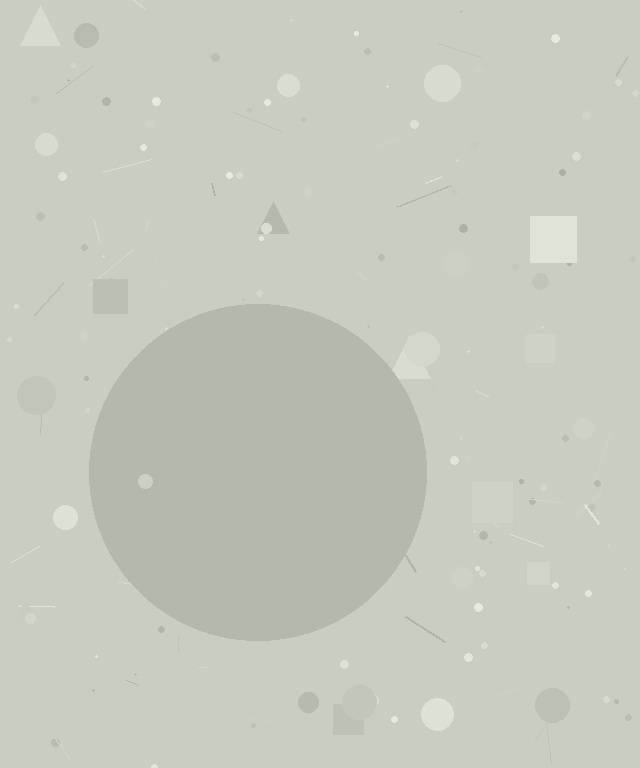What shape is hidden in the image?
A circle is hidden in the image.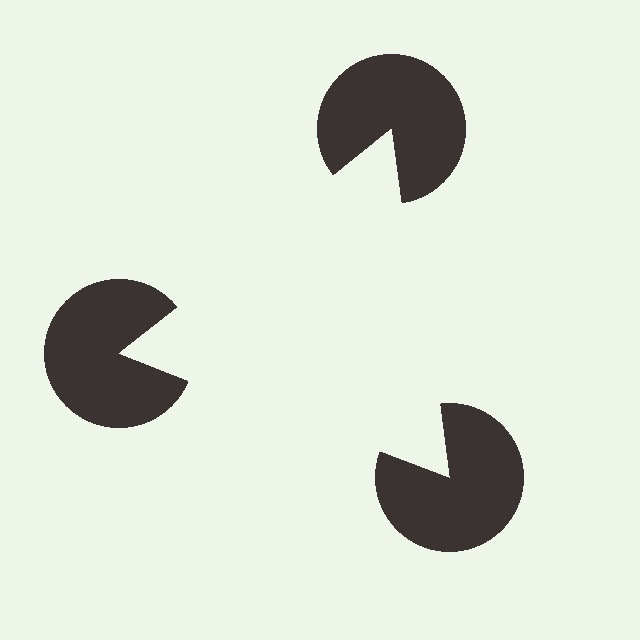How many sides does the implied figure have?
3 sides.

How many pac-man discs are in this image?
There are 3 — one at each vertex of the illusory triangle.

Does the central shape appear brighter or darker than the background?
It typically appears slightly brighter than the background, even though no actual brightness change is drawn.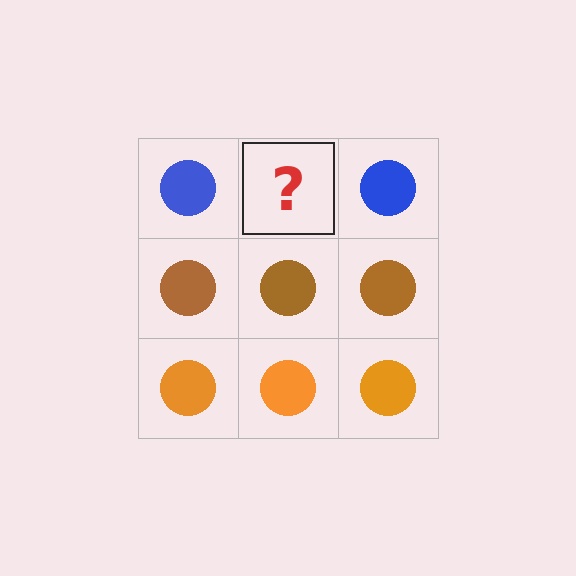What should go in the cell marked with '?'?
The missing cell should contain a blue circle.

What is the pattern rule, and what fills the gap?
The rule is that each row has a consistent color. The gap should be filled with a blue circle.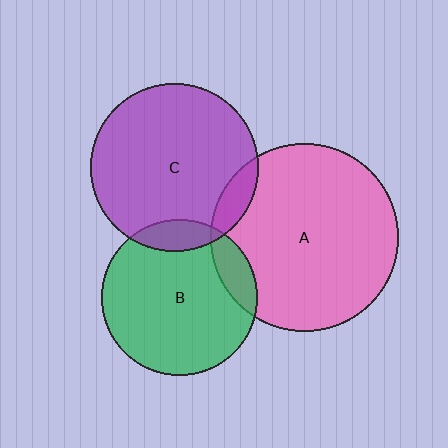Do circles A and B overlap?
Yes.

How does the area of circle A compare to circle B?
Approximately 1.4 times.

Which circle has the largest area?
Circle A (pink).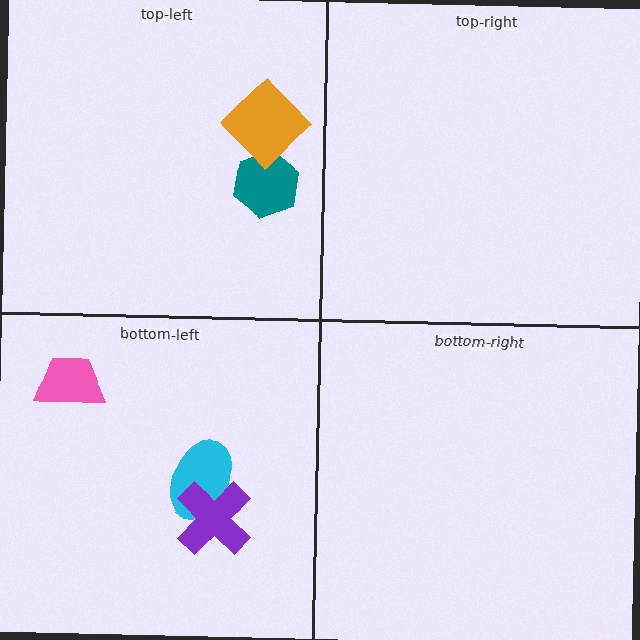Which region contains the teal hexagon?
The top-left region.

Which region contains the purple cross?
The bottom-left region.